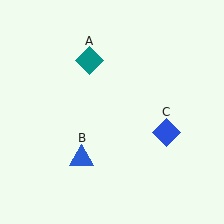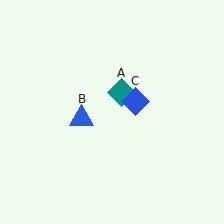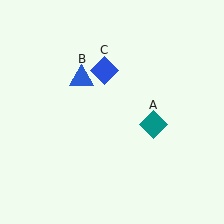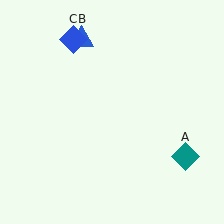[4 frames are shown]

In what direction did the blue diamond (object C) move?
The blue diamond (object C) moved up and to the left.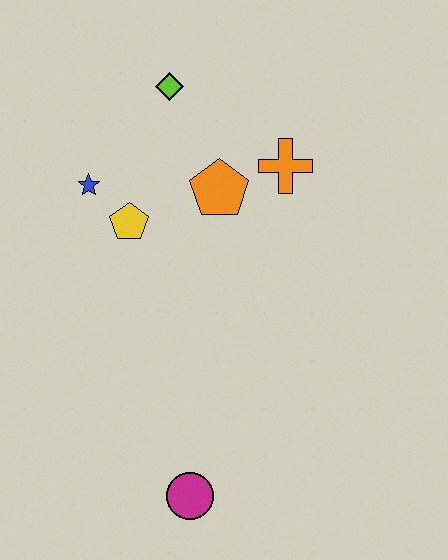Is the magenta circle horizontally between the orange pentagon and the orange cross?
No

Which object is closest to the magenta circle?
The yellow pentagon is closest to the magenta circle.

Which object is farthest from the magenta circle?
The lime diamond is farthest from the magenta circle.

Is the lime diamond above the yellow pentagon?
Yes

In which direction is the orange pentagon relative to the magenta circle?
The orange pentagon is above the magenta circle.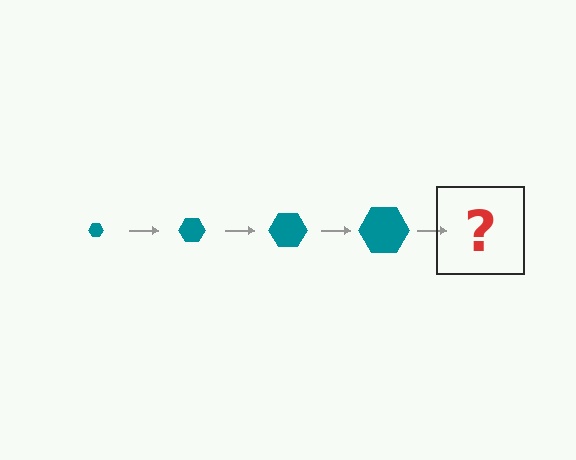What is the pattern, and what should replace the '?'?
The pattern is that the hexagon gets progressively larger each step. The '?' should be a teal hexagon, larger than the previous one.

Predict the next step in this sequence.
The next step is a teal hexagon, larger than the previous one.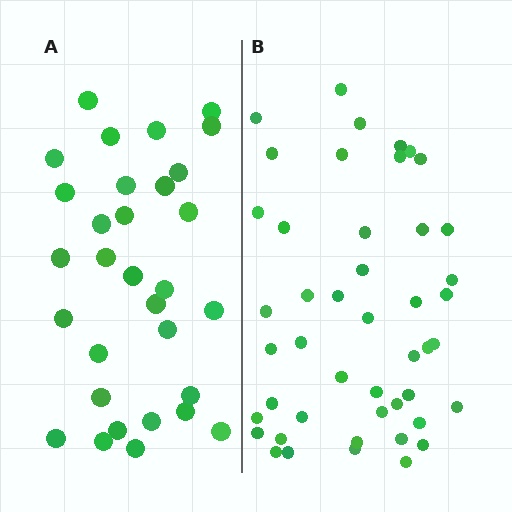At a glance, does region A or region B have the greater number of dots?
Region B (the right region) has more dots.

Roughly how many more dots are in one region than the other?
Region B has approximately 15 more dots than region A.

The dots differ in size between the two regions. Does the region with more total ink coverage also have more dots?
No. Region A has more total ink coverage because its dots are larger, but region B actually contains more individual dots. Total area can be misleading — the number of items is what matters here.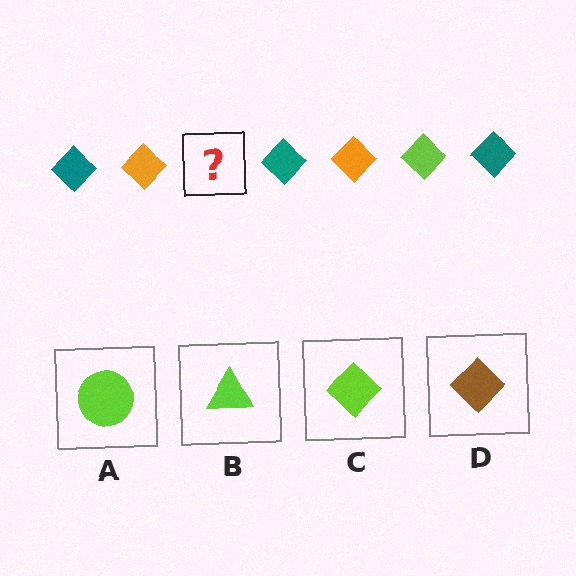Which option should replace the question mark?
Option C.